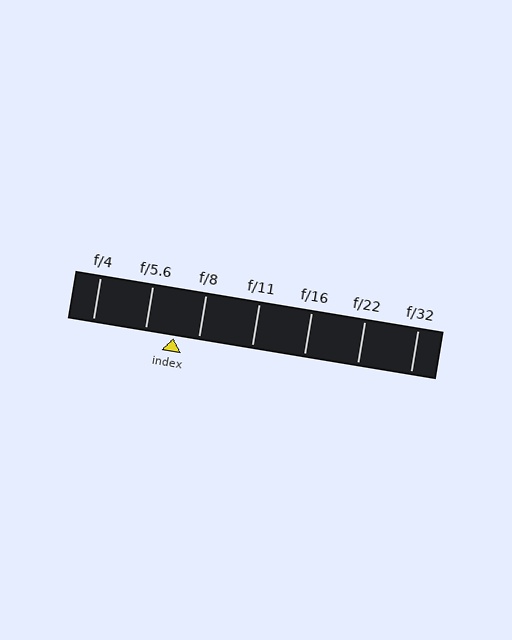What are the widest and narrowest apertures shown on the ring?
The widest aperture shown is f/4 and the narrowest is f/32.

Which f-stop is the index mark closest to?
The index mark is closest to f/8.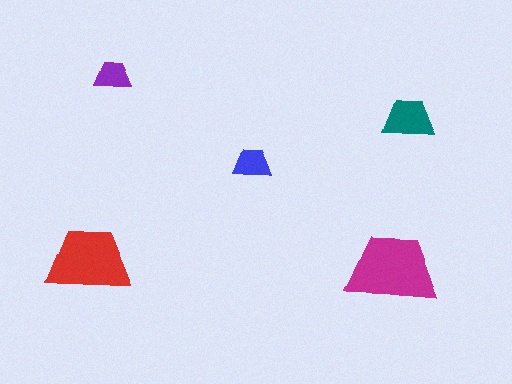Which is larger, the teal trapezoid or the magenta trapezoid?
The magenta one.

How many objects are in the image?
There are 5 objects in the image.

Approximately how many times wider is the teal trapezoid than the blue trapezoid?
About 1.5 times wider.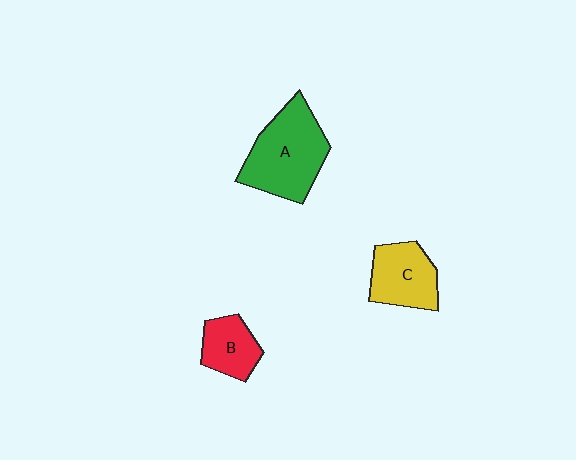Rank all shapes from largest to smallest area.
From largest to smallest: A (green), C (yellow), B (red).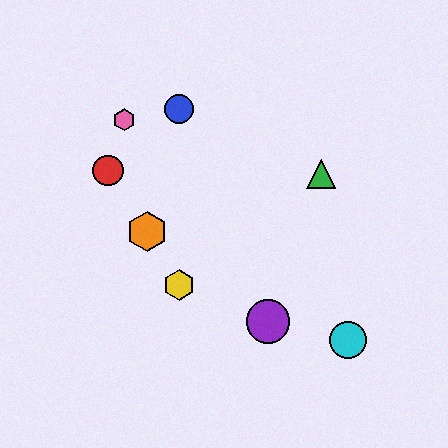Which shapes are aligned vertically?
The blue circle, the yellow hexagon are aligned vertically.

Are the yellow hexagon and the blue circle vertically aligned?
Yes, both are at x≈179.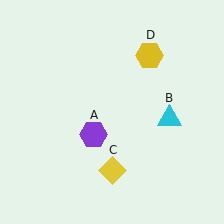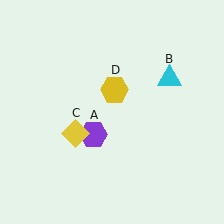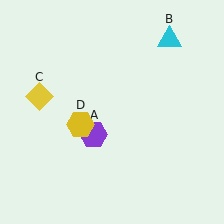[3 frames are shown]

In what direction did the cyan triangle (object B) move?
The cyan triangle (object B) moved up.